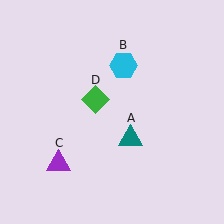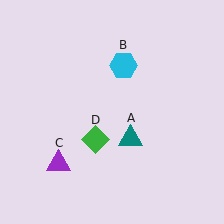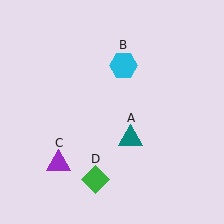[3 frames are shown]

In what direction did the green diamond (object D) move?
The green diamond (object D) moved down.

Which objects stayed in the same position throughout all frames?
Teal triangle (object A) and cyan hexagon (object B) and purple triangle (object C) remained stationary.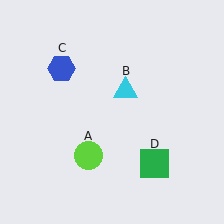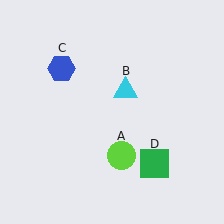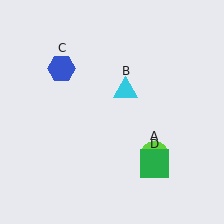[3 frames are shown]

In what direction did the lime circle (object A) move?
The lime circle (object A) moved right.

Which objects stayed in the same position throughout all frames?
Cyan triangle (object B) and blue hexagon (object C) and green square (object D) remained stationary.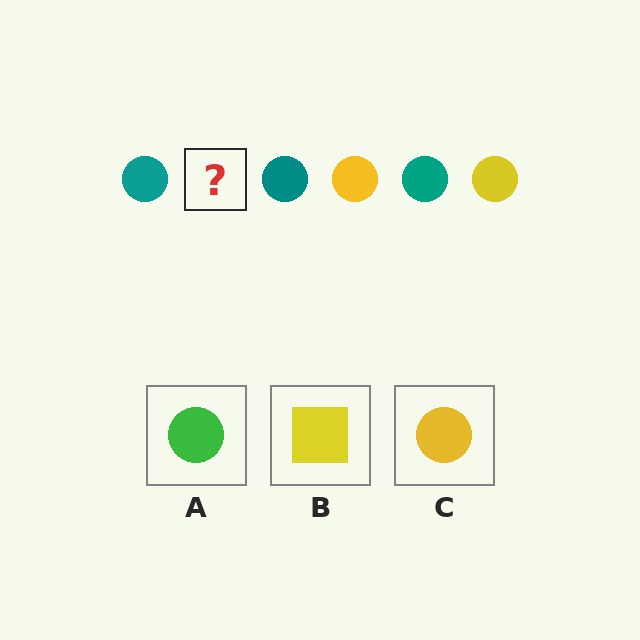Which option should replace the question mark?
Option C.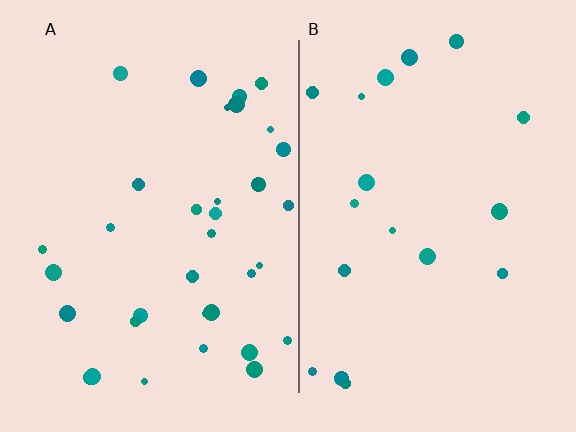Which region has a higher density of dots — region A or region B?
A (the left).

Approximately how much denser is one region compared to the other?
Approximately 2.0× — region A over region B.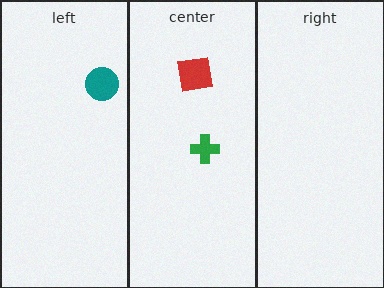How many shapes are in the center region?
2.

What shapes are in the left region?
The teal circle.